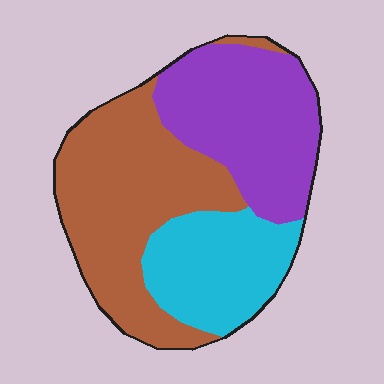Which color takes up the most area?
Brown, at roughly 45%.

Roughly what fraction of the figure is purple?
Purple covers 33% of the figure.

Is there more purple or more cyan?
Purple.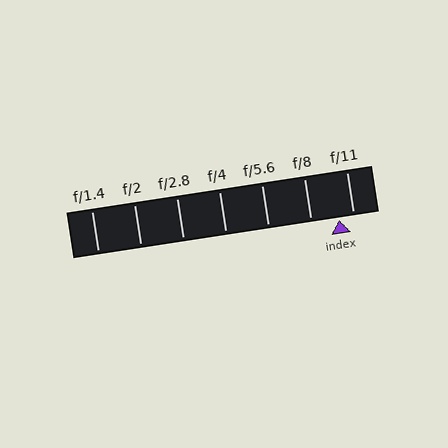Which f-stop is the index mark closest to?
The index mark is closest to f/11.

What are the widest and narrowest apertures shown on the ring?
The widest aperture shown is f/1.4 and the narrowest is f/11.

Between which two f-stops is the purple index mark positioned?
The index mark is between f/8 and f/11.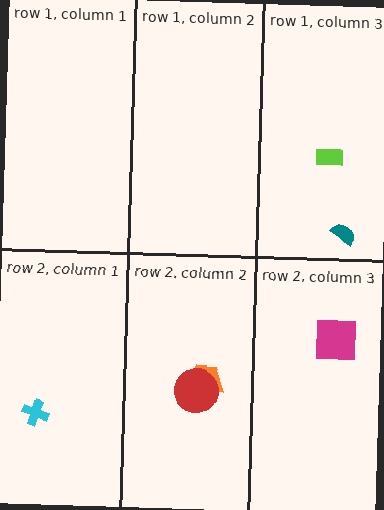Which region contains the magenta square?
The row 2, column 3 region.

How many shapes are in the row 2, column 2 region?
2.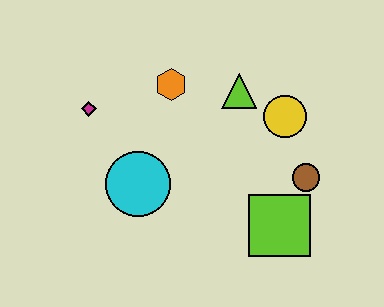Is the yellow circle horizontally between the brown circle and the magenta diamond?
Yes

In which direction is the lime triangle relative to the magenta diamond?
The lime triangle is to the right of the magenta diamond.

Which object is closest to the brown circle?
The lime square is closest to the brown circle.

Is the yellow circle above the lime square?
Yes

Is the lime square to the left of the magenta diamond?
No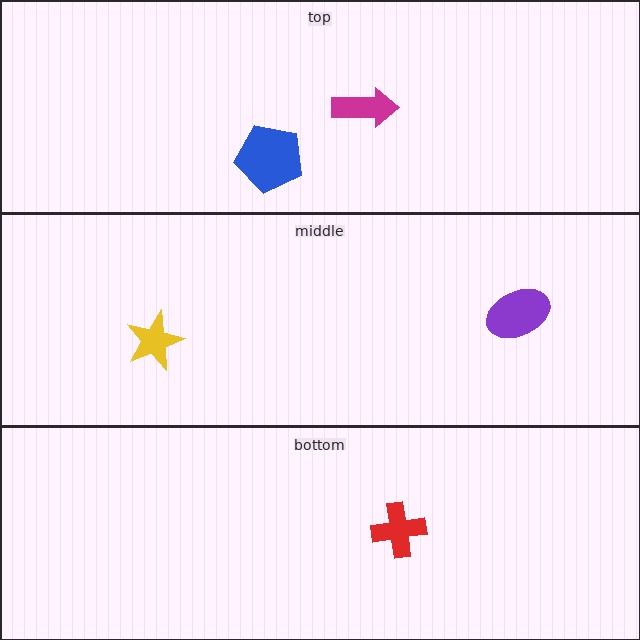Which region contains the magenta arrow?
The top region.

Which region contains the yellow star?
The middle region.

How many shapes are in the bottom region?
1.